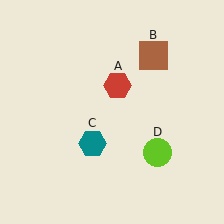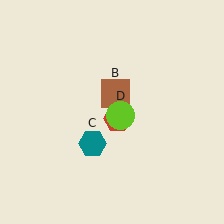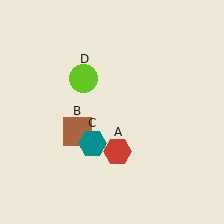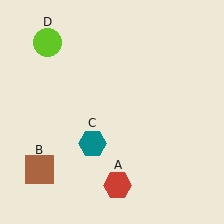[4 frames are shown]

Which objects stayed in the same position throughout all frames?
Teal hexagon (object C) remained stationary.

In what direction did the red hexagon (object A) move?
The red hexagon (object A) moved down.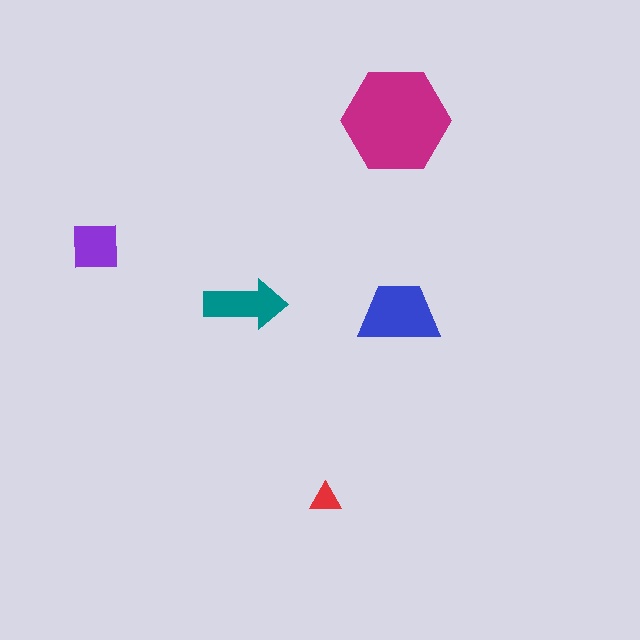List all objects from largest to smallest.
The magenta hexagon, the blue trapezoid, the teal arrow, the purple square, the red triangle.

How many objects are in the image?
There are 5 objects in the image.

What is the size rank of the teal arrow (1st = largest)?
3rd.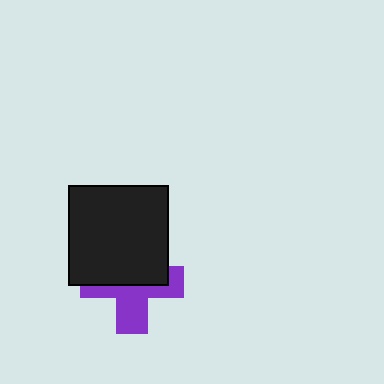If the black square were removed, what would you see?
You would see the complete purple cross.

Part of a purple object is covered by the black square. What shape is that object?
It is a cross.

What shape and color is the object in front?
The object in front is a black square.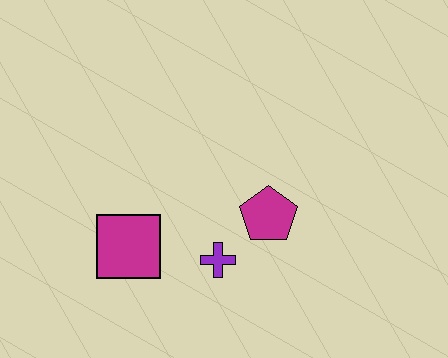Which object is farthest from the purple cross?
The magenta square is farthest from the purple cross.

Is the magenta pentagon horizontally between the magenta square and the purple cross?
No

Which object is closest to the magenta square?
The purple cross is closest to the magenta square.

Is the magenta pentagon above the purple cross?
Yes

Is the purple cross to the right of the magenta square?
Yes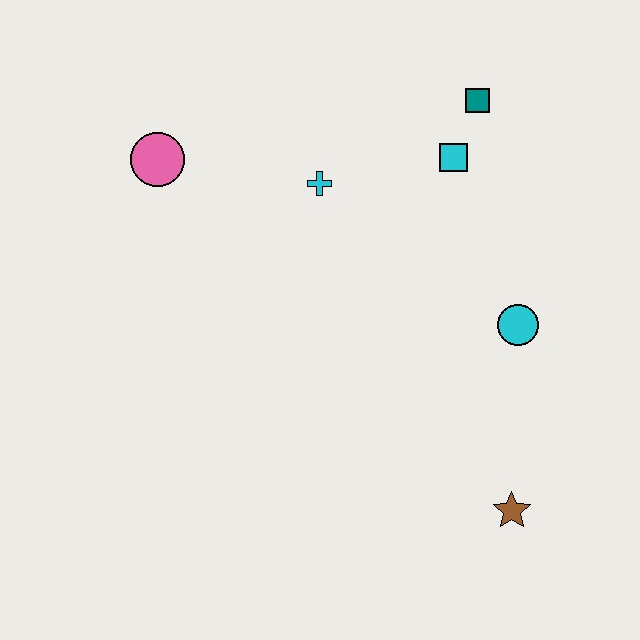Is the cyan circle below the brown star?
No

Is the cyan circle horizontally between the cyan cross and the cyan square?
No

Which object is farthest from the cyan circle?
The pink circle is farthest from the cyan circle.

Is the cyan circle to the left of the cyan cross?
No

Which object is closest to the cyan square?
The teal square is closest to the cyan square.